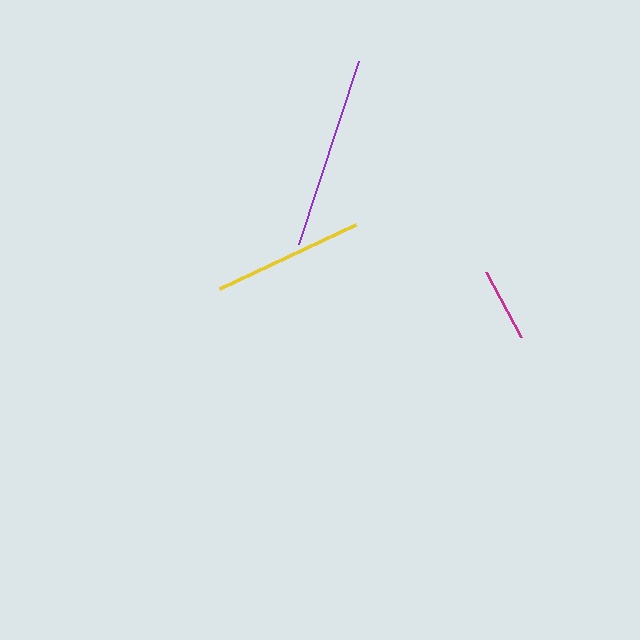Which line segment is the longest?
The purple line is the longest at approximately 193 pixels.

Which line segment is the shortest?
The magenta line is the shortest at approximately 74 pixels.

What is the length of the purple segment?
The purple segment is approximately 193 pixels long.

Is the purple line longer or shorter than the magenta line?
The purple line is longer than the magenta line.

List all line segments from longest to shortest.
From longest to shortest: purple, yellow, magenta.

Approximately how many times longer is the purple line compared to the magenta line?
The purple line is approximately 2.6 times the length of the magenta line.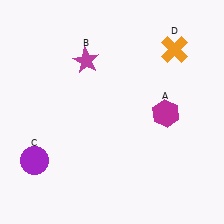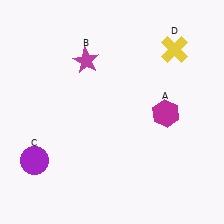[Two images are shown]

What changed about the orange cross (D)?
In Image 1, D is orange. In Image 2, it changed to yellow.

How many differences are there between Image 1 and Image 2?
There is 1 difference between the two images.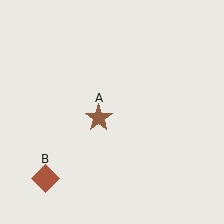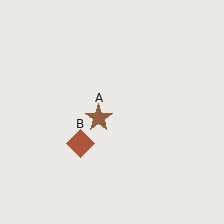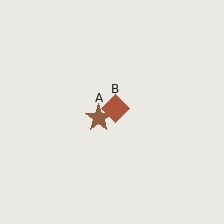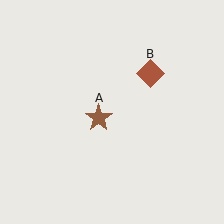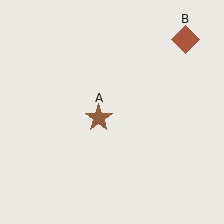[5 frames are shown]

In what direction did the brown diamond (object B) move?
The brown diamond (object B) moved up and to the right.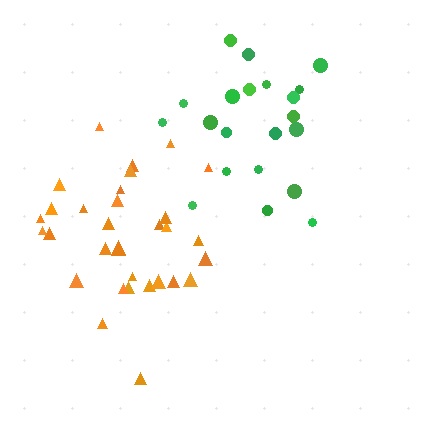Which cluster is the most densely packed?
Green.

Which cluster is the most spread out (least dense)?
Orange.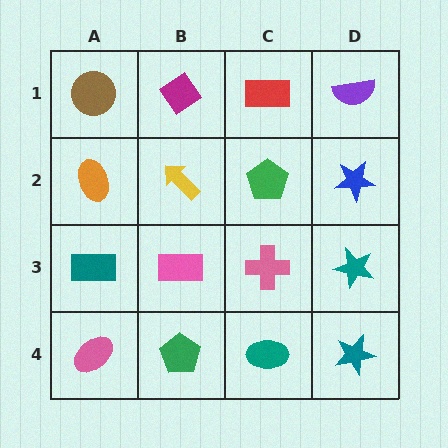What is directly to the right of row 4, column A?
A green pentagon.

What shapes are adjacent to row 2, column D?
A purple semicircle (row 1, column D), a teal star (row 3, column D), a green pentagon (row 2, column C).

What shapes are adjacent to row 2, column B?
A magenta diamond (row 1, column B), a pink rectangle (row 3, column B), an orange ellipse (row 2, column A), a green pentagon (row 2, column C).